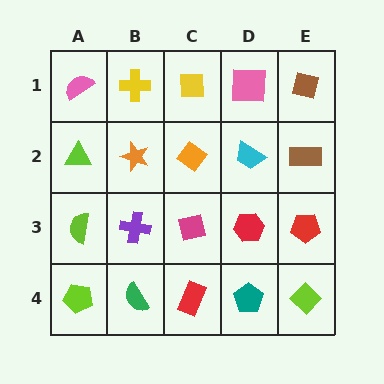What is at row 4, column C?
A red rectangle.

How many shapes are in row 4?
5 shapes.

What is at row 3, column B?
A purple cross.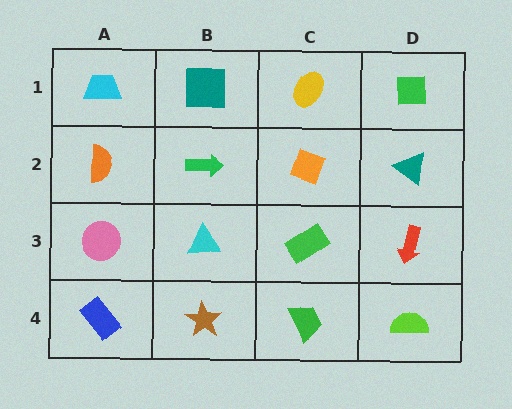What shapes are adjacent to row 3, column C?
An orange diamond (row 2, column C), a green trapezoid (row 4, column C), a cyan triangle (row 3, column B), a red arrow (row 3, column D).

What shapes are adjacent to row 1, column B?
A green arrow (row 2, column B), a cyan trapezoid (row 1, column A), a yellow ellipse (row 1, column C).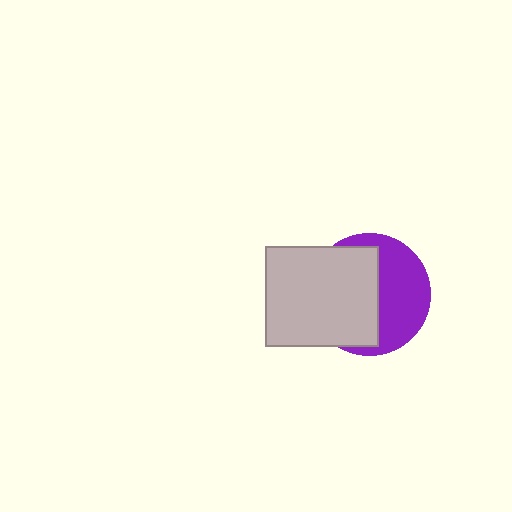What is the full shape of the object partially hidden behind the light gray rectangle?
The partially hidden object is a purple circle.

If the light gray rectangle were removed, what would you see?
You would see the complete purple circle.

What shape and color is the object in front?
The object in front is a light gray rectangle.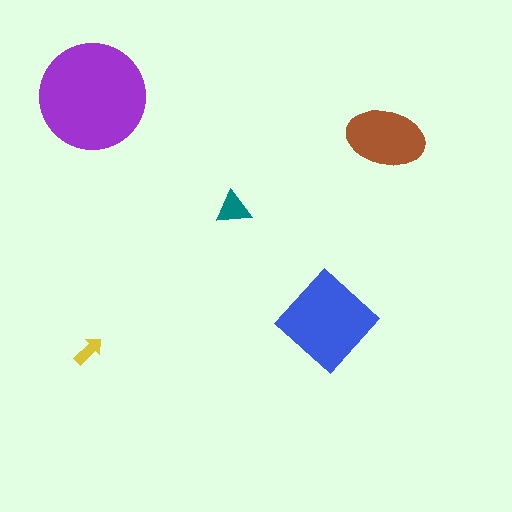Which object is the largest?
The purple circle.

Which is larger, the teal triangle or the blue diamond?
The blue diamond.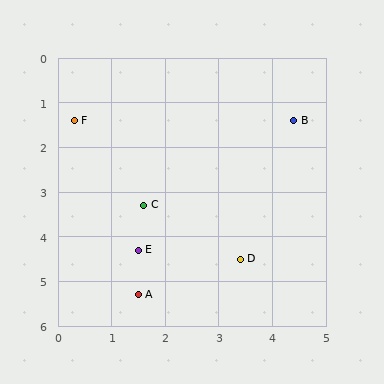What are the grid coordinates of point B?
Point B is at approximately (4.4, 1.4).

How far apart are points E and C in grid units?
Points E and C are about 1.0 grid units apart.